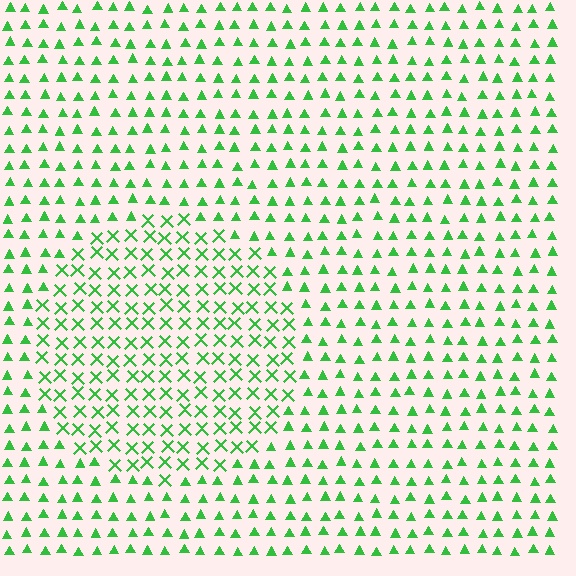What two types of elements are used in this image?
The image uses X marks inside the circle region and triangles outside it.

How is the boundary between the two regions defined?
The boundary is defined by a change in element shape: X marks inside vs. triangles outside. All elements share the same color and spacing.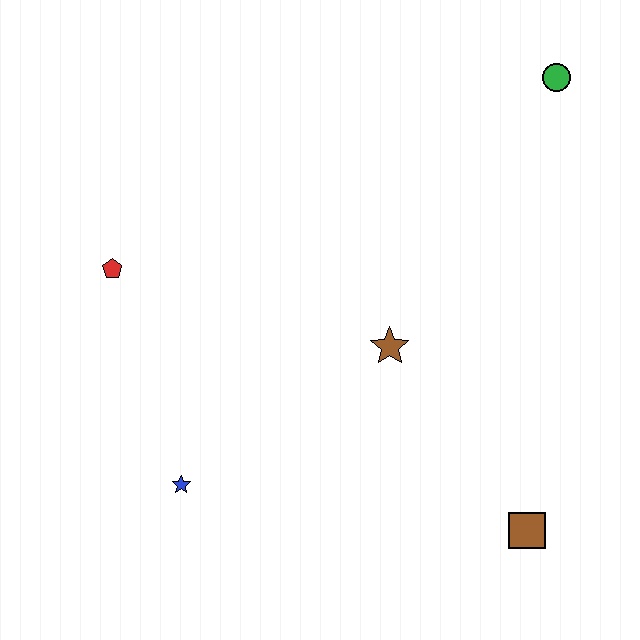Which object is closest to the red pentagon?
The blue star is closest to the red pentagon.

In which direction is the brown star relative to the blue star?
The brown star is to the right of the blue star.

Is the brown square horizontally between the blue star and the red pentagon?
No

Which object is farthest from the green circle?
The blue star is farthest from the green circle.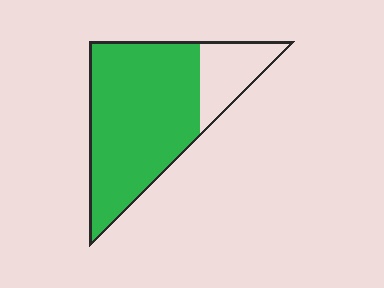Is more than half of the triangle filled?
Yes.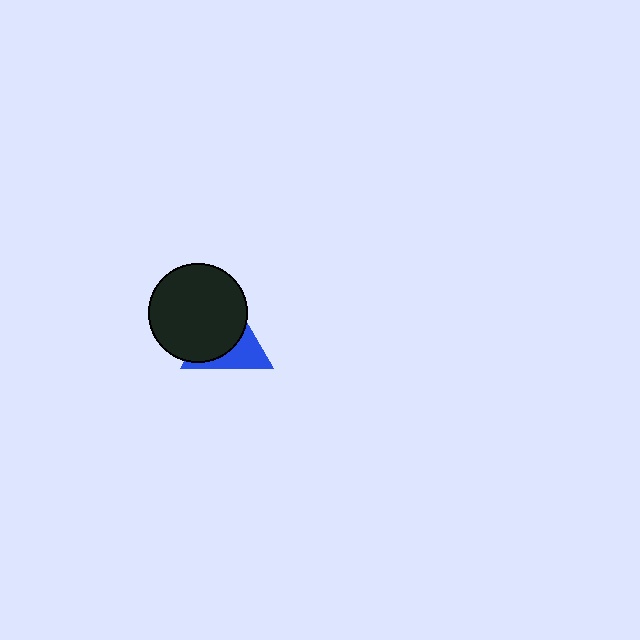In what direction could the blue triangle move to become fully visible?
The blue triangle could move toward the lower-right. That would shift it out from behind the black circle entirely.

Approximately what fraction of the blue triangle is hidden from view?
Roughly 60% of the blue triangle is hidden behind the black circle.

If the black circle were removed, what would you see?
You would see the complete blue triangle.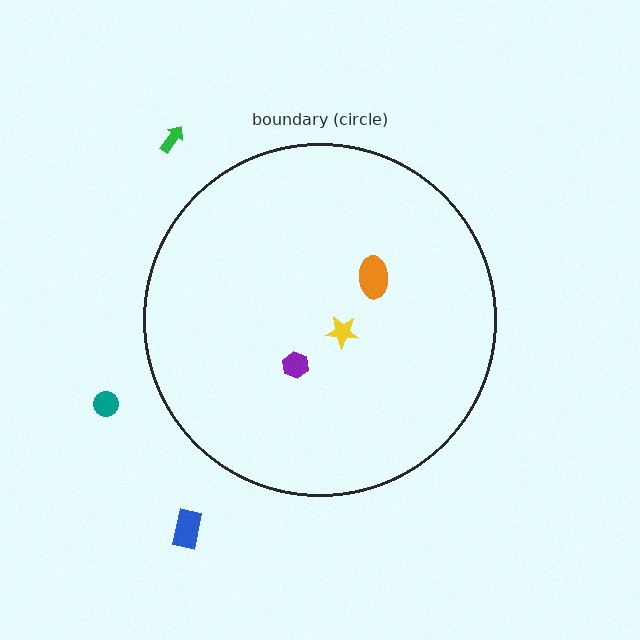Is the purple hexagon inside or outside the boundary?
Inside.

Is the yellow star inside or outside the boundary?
Inside.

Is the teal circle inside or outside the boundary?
Outside.